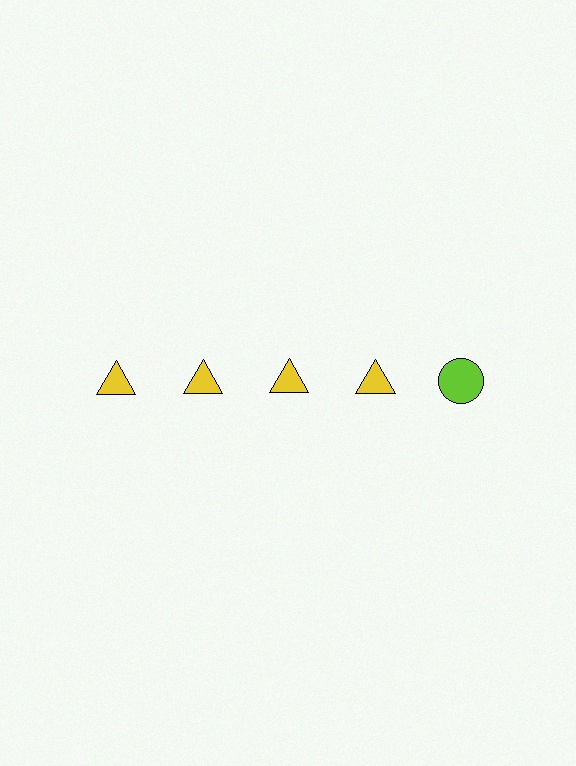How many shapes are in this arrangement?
There are 5 shapes arranged in a grid pattern.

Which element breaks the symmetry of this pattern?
The lime circle in the top row, rightmost column breaks the symmetry. All other shapes are yellow triangles.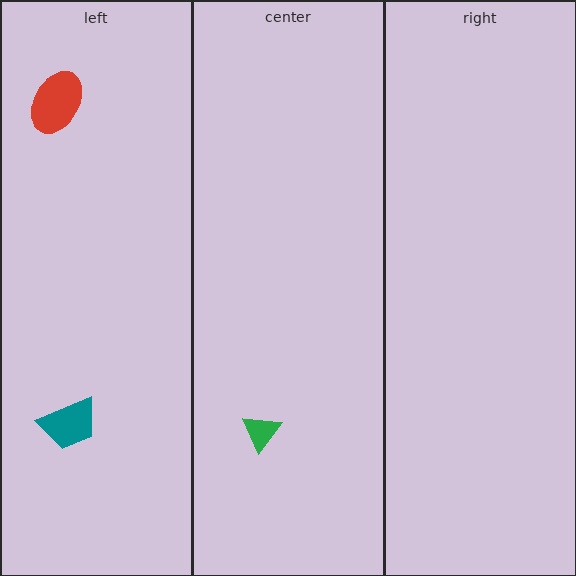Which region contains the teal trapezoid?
The left region.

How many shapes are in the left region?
2.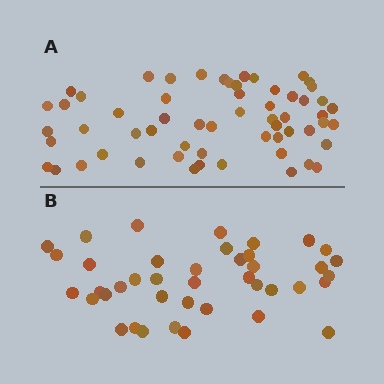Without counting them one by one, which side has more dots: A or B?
Region A (the top region) has more dots.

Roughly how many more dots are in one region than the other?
Region A has approximately 20 more dots than region B.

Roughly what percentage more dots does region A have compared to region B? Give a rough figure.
About 45% more.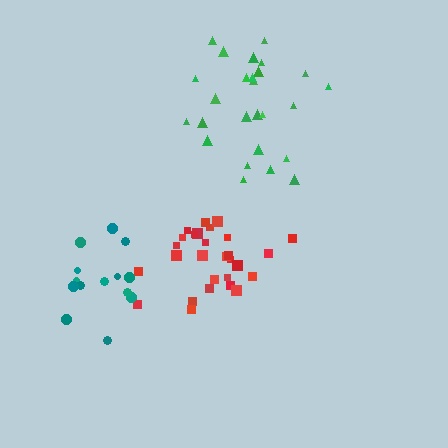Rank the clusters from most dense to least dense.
red, green, teal.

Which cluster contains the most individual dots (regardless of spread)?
Red (29).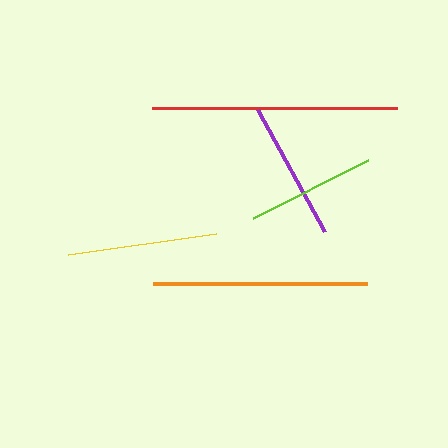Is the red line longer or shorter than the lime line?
The red line is longer than the lime line.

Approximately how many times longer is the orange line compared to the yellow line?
The orange line is approximately 1.4 times the length of the yellow line.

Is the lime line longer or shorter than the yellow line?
The yellow line is longer than the lime line.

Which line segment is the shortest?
The lime line is the shortest at approximately 129 pixels.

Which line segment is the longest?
The red line is the longest at approximately 245 pixels.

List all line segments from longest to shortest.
From longest to shortest: red, orange, yellow, purple, lime.